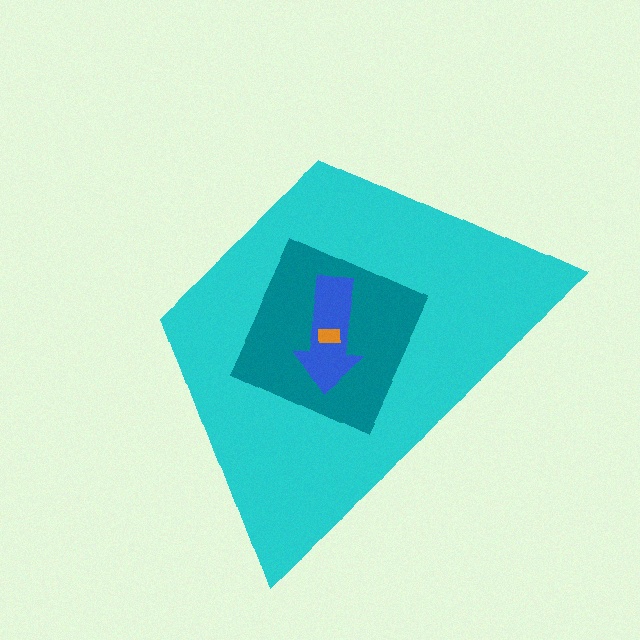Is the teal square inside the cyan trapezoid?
Yes.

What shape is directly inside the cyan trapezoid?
The teal square.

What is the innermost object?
The orange rectangle.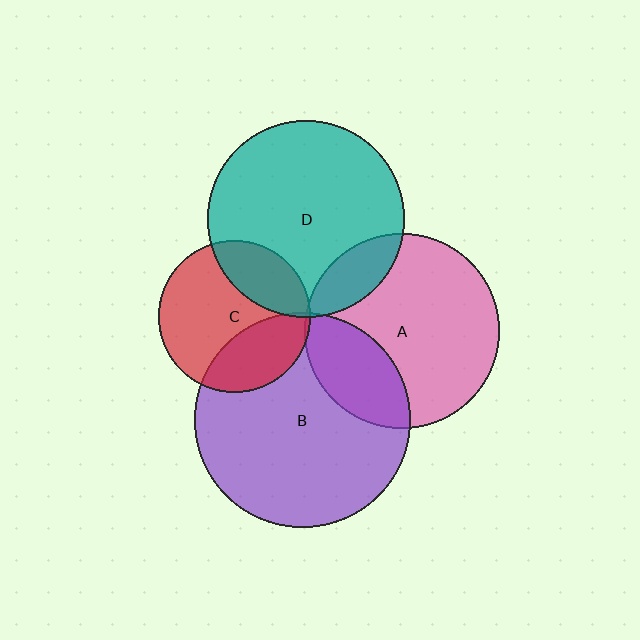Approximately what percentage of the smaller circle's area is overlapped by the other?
Approximately 5%.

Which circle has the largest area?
Circle B (purple).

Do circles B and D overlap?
Yes.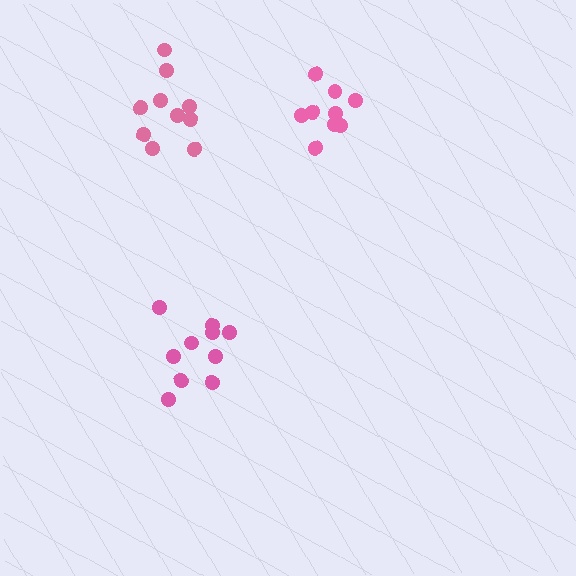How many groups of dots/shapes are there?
There are 3 groups.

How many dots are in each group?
Group 1: 10 dots, Group 2: 10 dots, Group 3: 9 dots (29 total).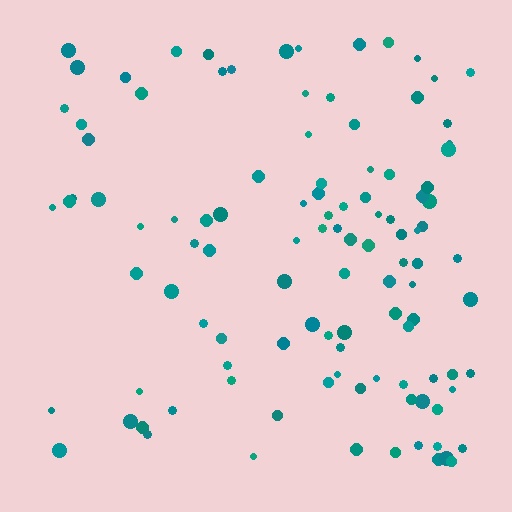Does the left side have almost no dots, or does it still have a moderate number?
Still a moderate number, just noticeably fewer than the right.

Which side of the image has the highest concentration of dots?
The right.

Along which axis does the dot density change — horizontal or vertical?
Horizontal.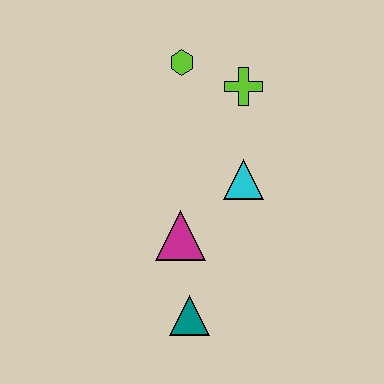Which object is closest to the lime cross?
The lime hexagon is closest to the lime cross.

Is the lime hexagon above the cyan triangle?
Yes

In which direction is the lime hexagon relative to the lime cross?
The lime hexagon is to the left of the lime cross.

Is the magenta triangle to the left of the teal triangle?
Yes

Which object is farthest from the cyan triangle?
The teal triangle is farthest from the cyan triangle.